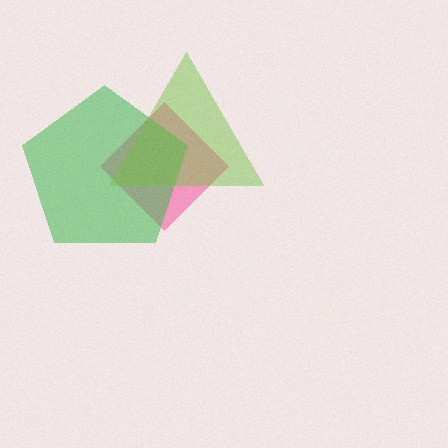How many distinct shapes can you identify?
There are 3 distinct shapes: a pink diamond, a green pentagon, a lime triangle.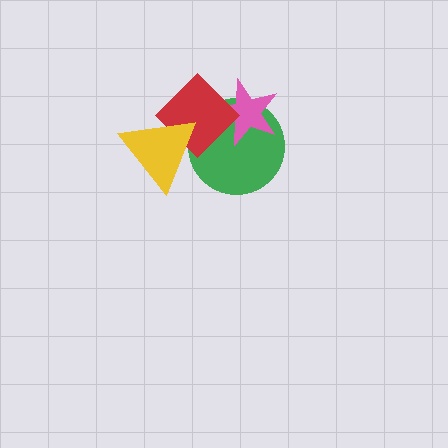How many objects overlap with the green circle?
3 objects overlap with the green circle.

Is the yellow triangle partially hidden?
No, no other shape covers it.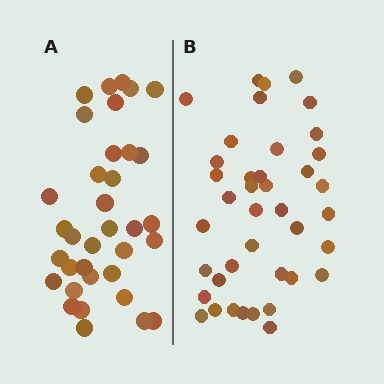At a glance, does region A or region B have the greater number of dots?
Region B (the right region) has more dots.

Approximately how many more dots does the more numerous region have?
Region B has about 5 more dots than region A.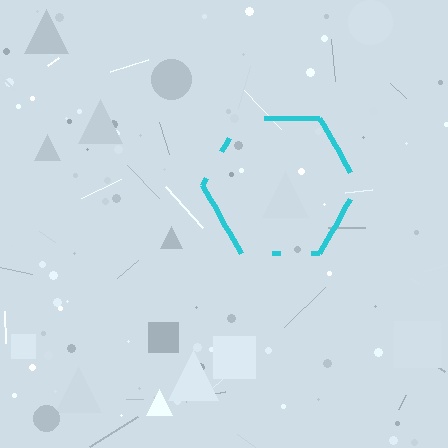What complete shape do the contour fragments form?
The contour fragments form a hexagon.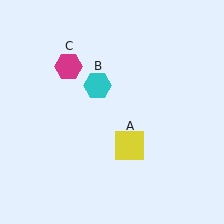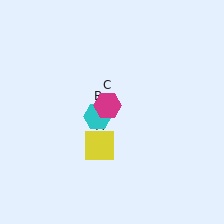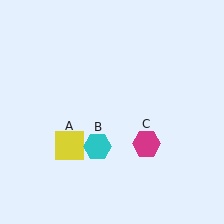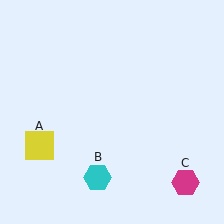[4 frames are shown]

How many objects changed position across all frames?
3 objects changed position: yellow square (object A), cyan hexagon (object B), magenta hexagon (object C).